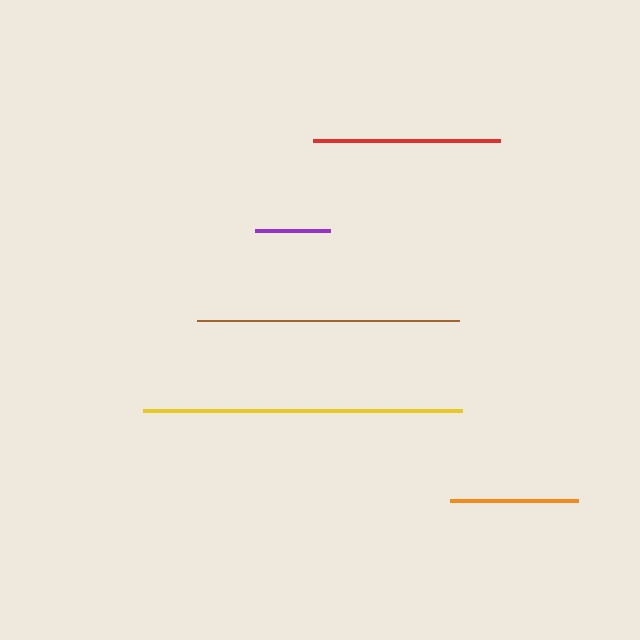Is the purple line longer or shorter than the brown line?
The brown line is longer than the purple line.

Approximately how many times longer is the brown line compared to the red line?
The brown line is approximately 1.4 times the length of the red line.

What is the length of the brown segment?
The brown segment is approximately 261 pixels long.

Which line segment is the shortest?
The purple line is the shortest at approximately 75 pixels.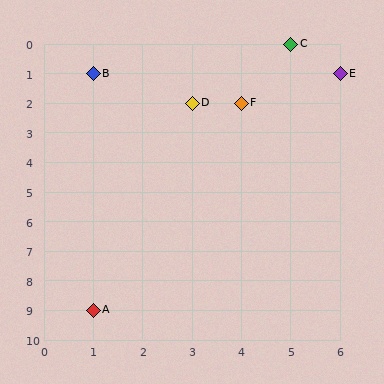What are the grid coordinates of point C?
Point C is at grid coordinates (5, 0).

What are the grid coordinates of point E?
Point E is at grid coordinates (6, 1).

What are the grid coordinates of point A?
Point A is at grid coordinates (1, 9).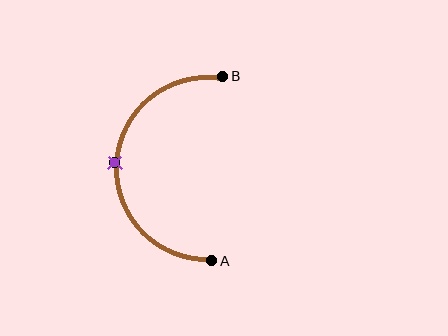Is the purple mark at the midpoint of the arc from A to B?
Yes. The purple mark lies on the arc at equal arc-length from both A and B — it is the arc midpoint.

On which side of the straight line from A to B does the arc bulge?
The arc bulges to the left of the straight line connecting A and B.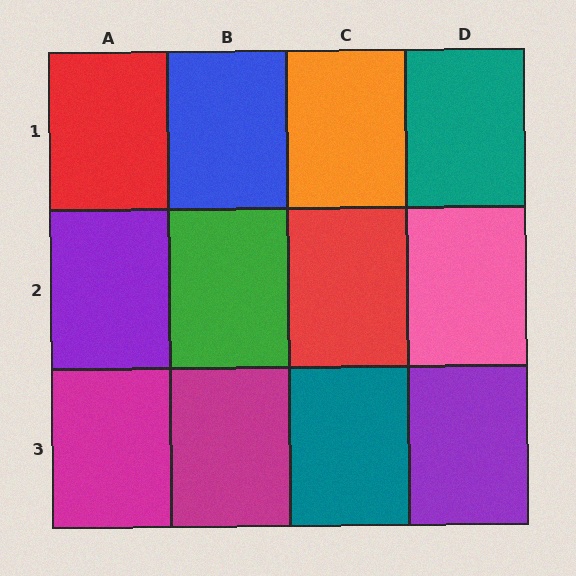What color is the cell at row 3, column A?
Magenta.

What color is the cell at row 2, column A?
Purple.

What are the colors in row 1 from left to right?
Red, blue, orange, teal.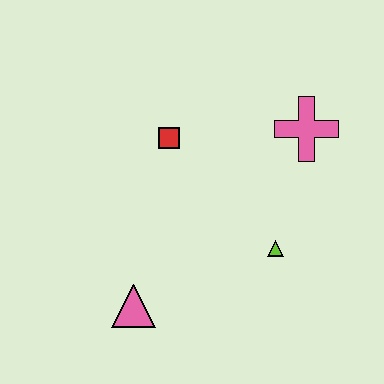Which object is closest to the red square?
The pink cross is closest to the red square.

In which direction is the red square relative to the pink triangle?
The red square is above the pink triangle.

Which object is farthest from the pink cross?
The pink triangle is farthest from the pink cross.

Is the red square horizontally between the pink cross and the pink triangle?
Yes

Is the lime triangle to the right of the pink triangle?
Yes